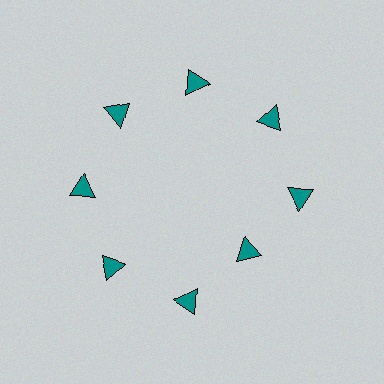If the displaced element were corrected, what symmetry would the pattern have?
It would have 8-fold rotational symmetry — the pattern would map onto itself every 45 degrees.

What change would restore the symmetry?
The symmetry would be restored by moving it outward, back onto the ring so that all 8 triangles sit at equal angles and equal distance from the center.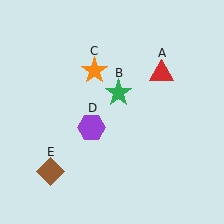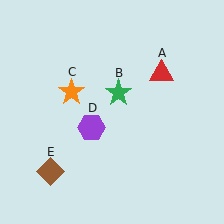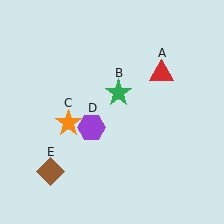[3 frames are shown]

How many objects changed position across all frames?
1 object changed position: orange star (object C).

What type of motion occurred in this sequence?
The orange star (object C) rotated counterclockwise around the center of the scene.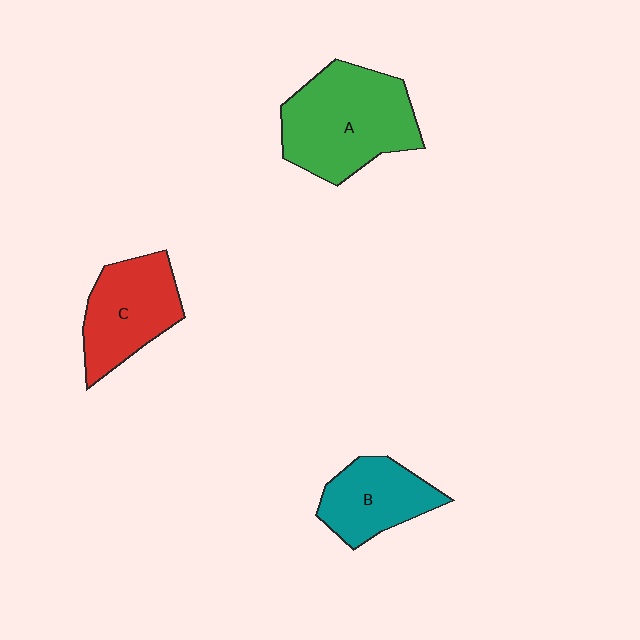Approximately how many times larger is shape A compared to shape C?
Approximately 1.4 times.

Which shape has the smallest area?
Shape B (teal).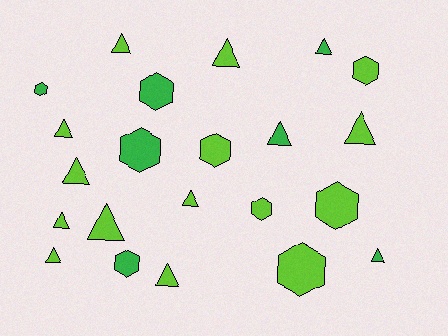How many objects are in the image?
There are 22 objects.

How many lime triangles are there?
There are 10 lime triangles.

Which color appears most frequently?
Lime, with 15 objects.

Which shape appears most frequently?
Triangle, with 13 objects.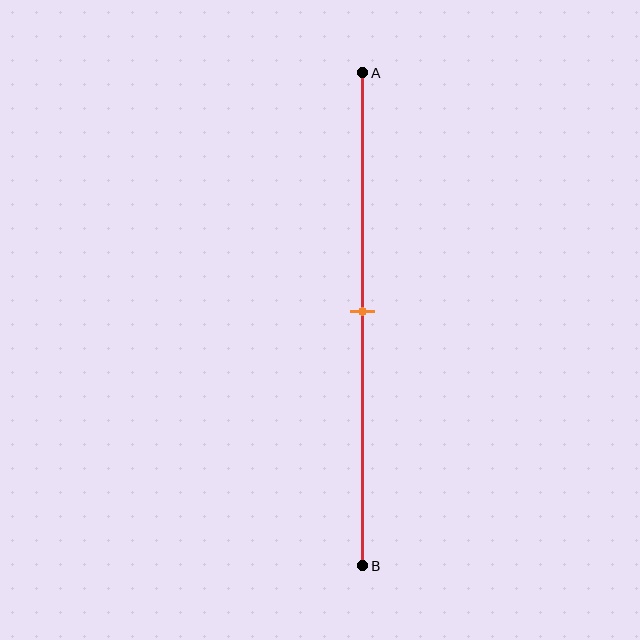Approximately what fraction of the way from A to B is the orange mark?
The orange mark is approximately 50% of the way from A to B.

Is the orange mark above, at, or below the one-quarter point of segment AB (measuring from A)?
The orange mark is below the one-quarter point of segment AB.